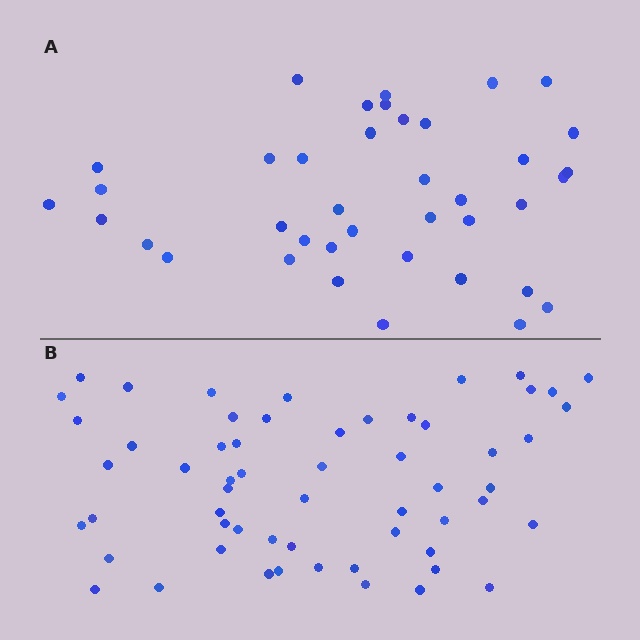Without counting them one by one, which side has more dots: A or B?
Region B (the bottom region) has more dots.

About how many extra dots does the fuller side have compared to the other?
Region B has approximately 20 more dots than region A.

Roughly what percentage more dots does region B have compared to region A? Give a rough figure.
About 50% more.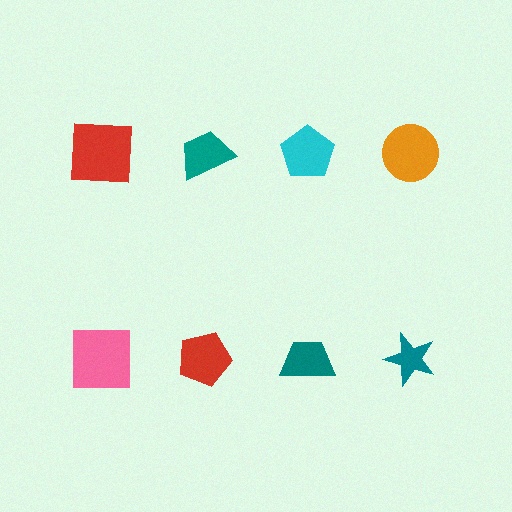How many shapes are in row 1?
4 shapes.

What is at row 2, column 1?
A pink square.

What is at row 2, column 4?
A teal star.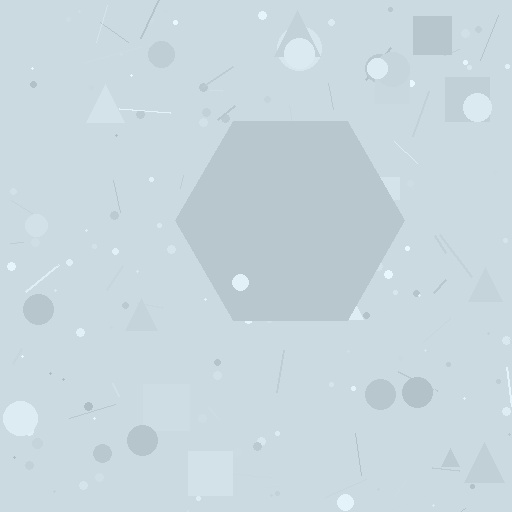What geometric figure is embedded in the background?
A hexagon is embedded in the background.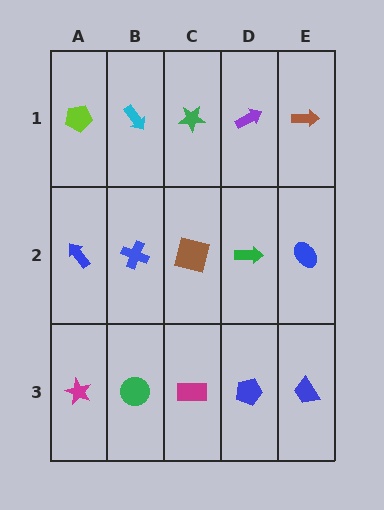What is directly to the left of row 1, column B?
A lime pentagon.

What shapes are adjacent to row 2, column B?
A cyan arrow (row 1, column B), a green circle (row 3, column B), a blue arrow (row 2, column A), a brown square (row 2, column C).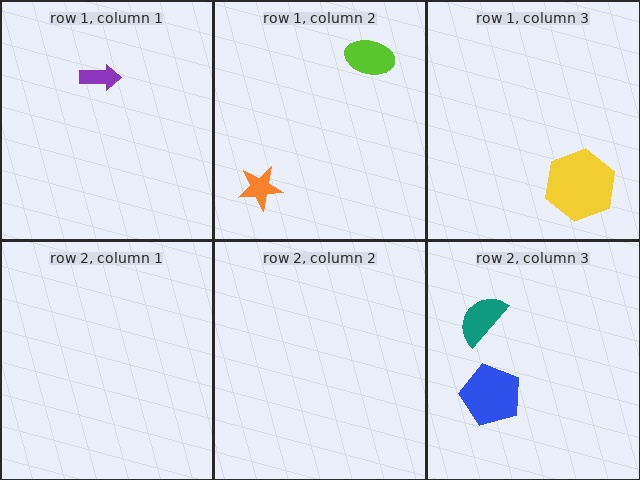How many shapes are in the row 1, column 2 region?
2.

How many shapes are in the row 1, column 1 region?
1.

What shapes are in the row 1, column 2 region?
The lime ellipse, the orange star.